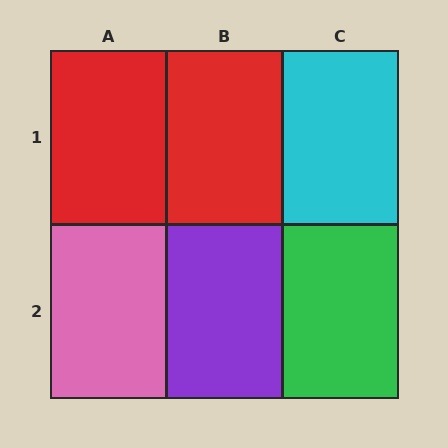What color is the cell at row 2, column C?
Green.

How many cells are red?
2 cells are red.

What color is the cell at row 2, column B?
Purple.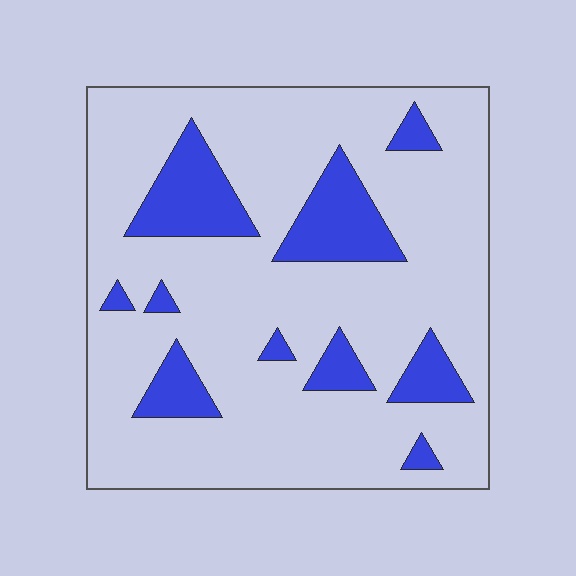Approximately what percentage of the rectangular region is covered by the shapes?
Approximately 20%.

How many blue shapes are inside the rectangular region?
10.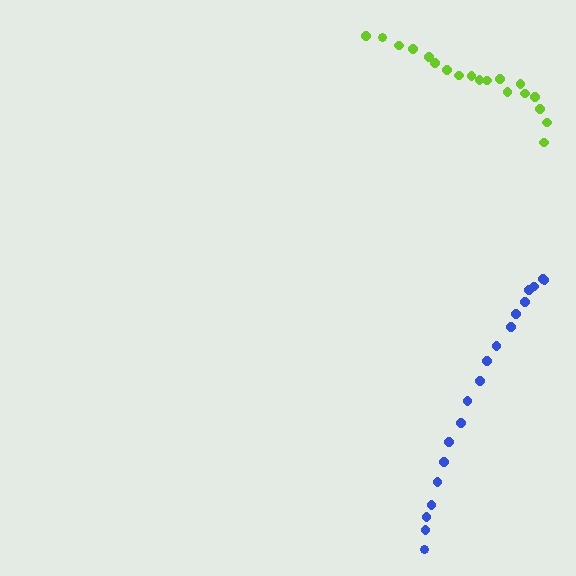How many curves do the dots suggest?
There are 2 distinct paths.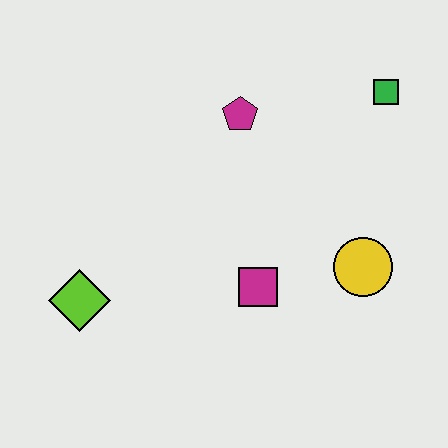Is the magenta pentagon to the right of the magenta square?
No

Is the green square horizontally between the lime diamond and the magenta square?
No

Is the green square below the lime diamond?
No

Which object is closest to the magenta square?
The yellow circle is closest to the magenta square.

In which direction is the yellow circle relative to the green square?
The yellow circle is below the green square.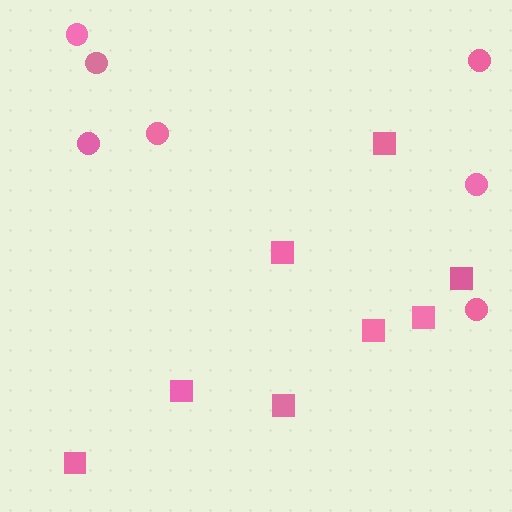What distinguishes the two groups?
There are 2 groups: one group of circles (7) and one group of squares (8).